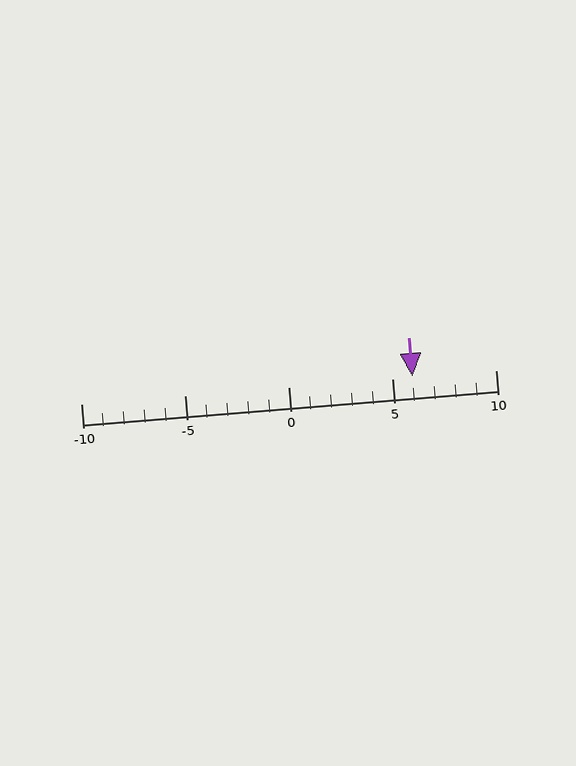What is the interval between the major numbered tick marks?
The major tick marks are spaced 5 units apart.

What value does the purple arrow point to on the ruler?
The purple arrow points to approximately 6.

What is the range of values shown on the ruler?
The ruler shows values from -10 to 10.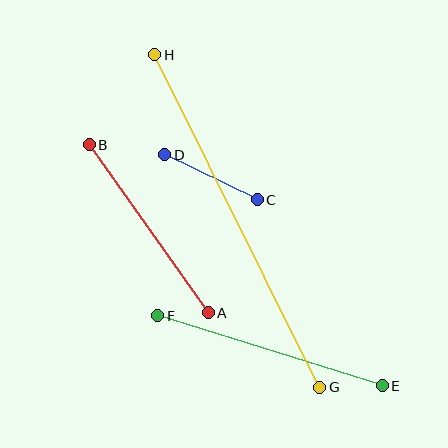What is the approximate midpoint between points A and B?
The midpoint is at approximately (149, 229) pixels.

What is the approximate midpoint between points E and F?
The midpoint is at approximately (270, 351) pixels.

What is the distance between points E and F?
The distance is approximately 235 pixels.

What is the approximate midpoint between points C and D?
The midpoint is at approximately (211, 177) pixels.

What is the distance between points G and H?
The distance is approximately 371 pixels.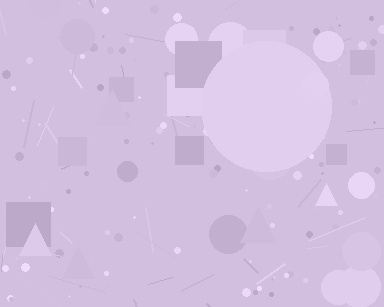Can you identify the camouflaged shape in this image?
The camouflaged shape is a circle.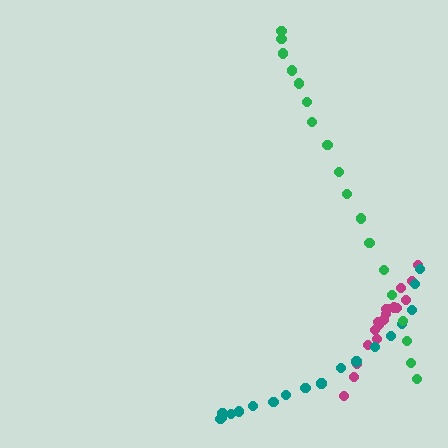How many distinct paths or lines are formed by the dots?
There are 3 distinct paths.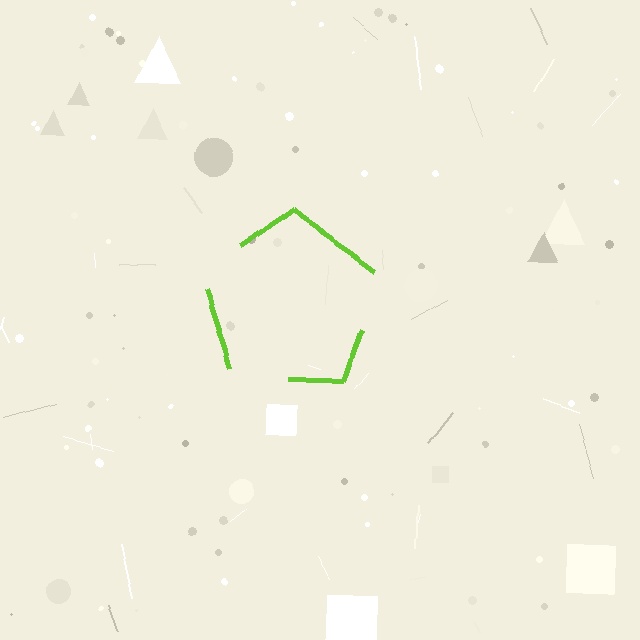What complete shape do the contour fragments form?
The contour fragments form a pentagon.